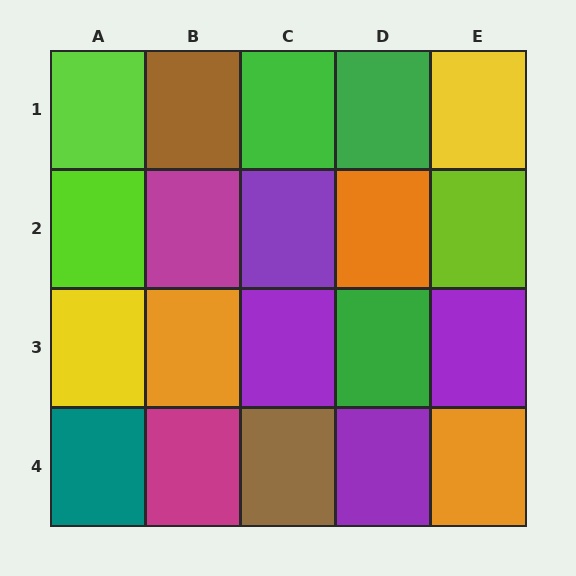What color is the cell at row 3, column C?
Purple.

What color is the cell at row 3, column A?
Yellow.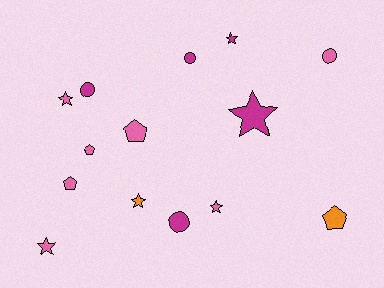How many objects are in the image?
There are 14 objects.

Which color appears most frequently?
Pink, with 7 objects.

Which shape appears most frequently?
Star, with 6 objects.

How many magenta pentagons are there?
There are no magenta pentagons.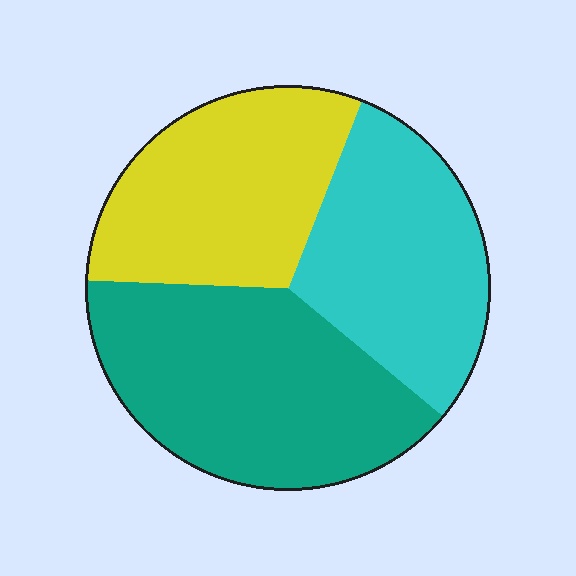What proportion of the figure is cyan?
Cyan covers about 30% of the figure.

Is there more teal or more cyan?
Teal.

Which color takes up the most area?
Teal, at roughly 40%.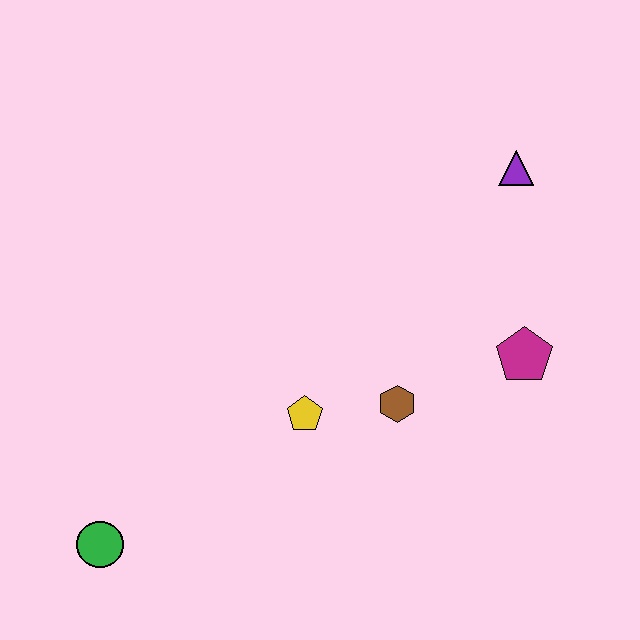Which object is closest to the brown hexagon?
The yellow pentagon is closest to the brown hexagon.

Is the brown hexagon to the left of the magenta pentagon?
Yes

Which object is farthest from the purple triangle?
The green circle is farthest from the purple triangle.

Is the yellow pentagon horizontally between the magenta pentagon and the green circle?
Yes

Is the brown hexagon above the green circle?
Yes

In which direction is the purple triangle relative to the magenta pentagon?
The purple triangle is above the magenta pentagon.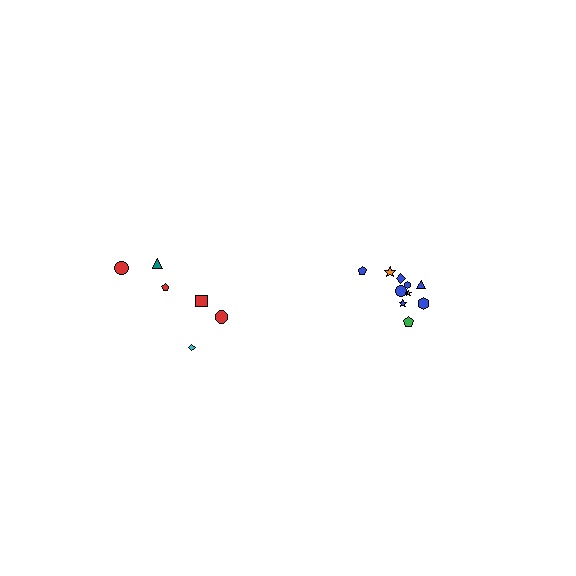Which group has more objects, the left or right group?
The right group.